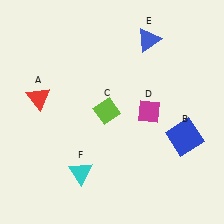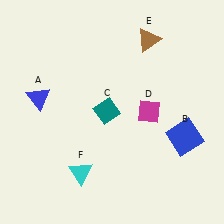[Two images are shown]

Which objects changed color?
A changed from red to blue. C changed from lime to teal. E changed from blue to brown.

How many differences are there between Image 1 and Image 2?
There are 3 differences between the two images.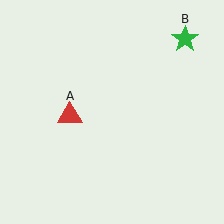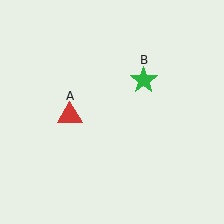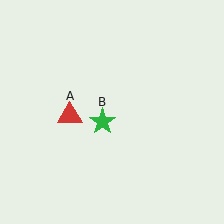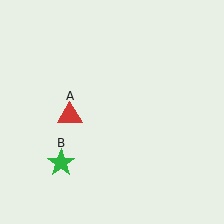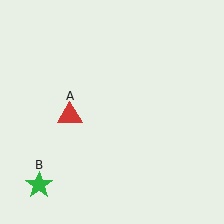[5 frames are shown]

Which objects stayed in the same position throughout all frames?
Red triangle (object A) remained stationary.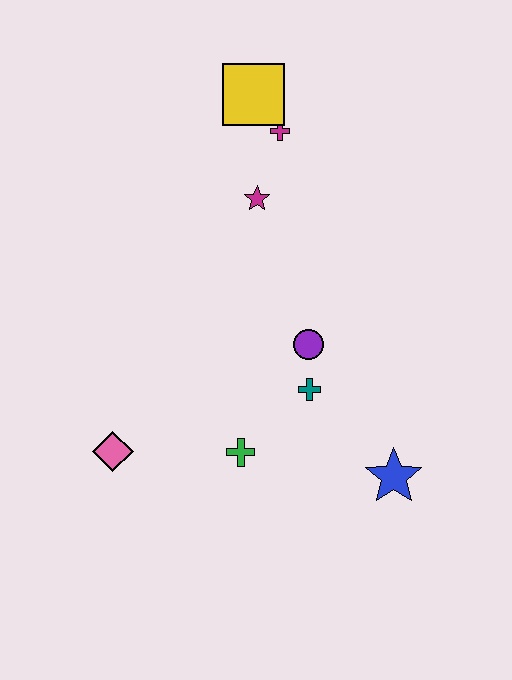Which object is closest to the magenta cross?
The yellow square is closest to the magenta cross.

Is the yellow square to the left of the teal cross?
Yes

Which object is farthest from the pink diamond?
The yellow square is farthest from the pink diamond.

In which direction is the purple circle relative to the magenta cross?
The purple circle is below the magenta cross.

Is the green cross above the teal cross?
No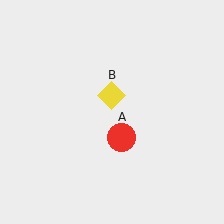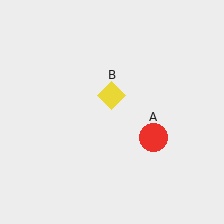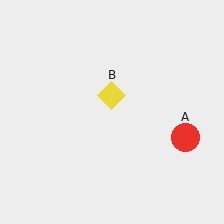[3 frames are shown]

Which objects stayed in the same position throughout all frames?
Yellow diamond (object B) remained stationary.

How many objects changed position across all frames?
1 object changed position: red circle (object A).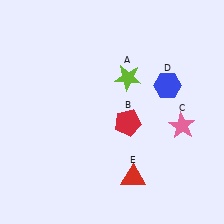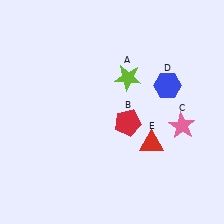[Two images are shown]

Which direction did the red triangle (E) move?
The red triangle (E) moved up.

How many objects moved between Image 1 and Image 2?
1 object moved between the two images.